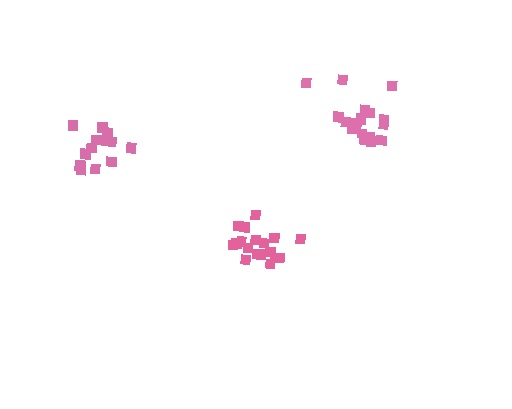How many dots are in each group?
Group 1: 17 dots, Group 2: 18 dots, Group 3: 14 dots (49 total).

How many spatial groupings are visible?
There are 3 spatial groupings.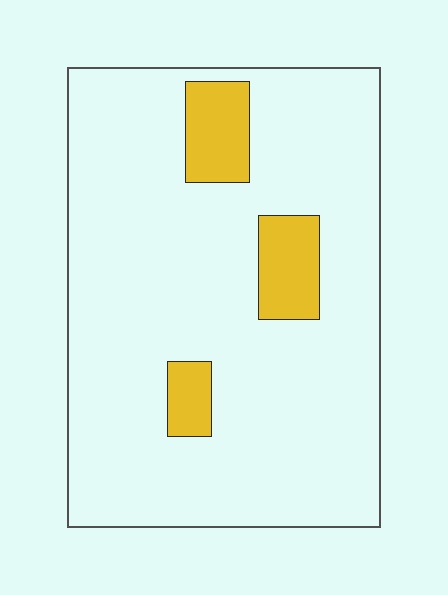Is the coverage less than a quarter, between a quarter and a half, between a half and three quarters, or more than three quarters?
Less than a quarter.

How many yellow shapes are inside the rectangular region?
3.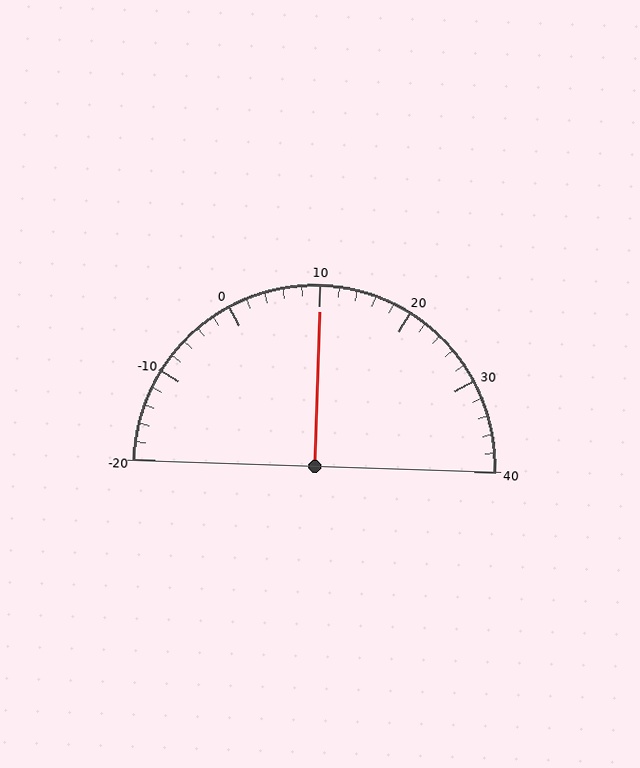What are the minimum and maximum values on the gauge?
The gauge ranges from -20 to 40.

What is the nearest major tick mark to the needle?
The nearest major tick mark is 10.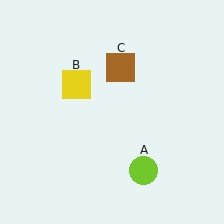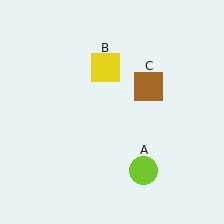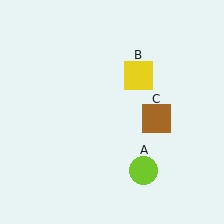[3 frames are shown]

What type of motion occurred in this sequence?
The yellow square (object B), brown square (object C) rotated clockwise around the center of the scene.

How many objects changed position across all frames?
2 objects changed position: yellow square (object B), brown square (object C).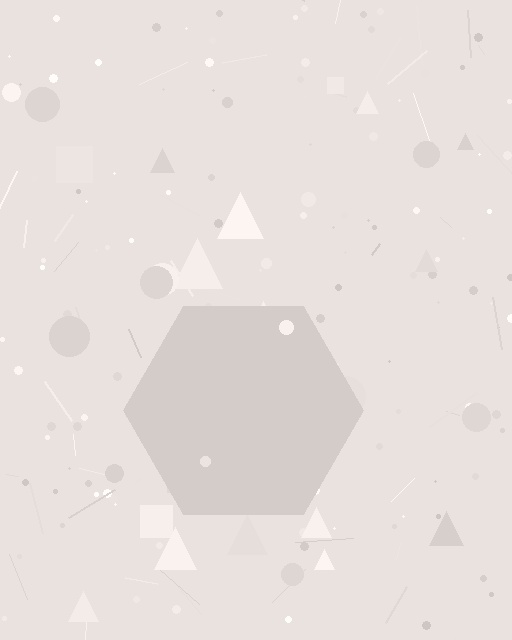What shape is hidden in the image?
A hexagon is hidden in the image.